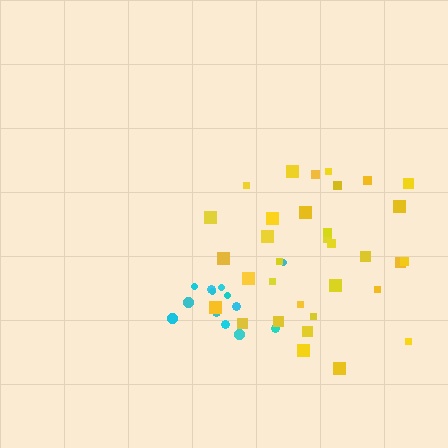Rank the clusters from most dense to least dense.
cyan, yellow.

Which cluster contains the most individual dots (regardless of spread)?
Yellow (33).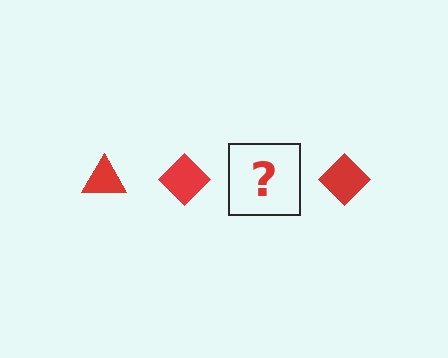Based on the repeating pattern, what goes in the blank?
The blank should be a red triangle.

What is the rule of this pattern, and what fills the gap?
The rule is that the pattern cycles through triangle, diamond shapes in red. The gap should be filled with a red triangle.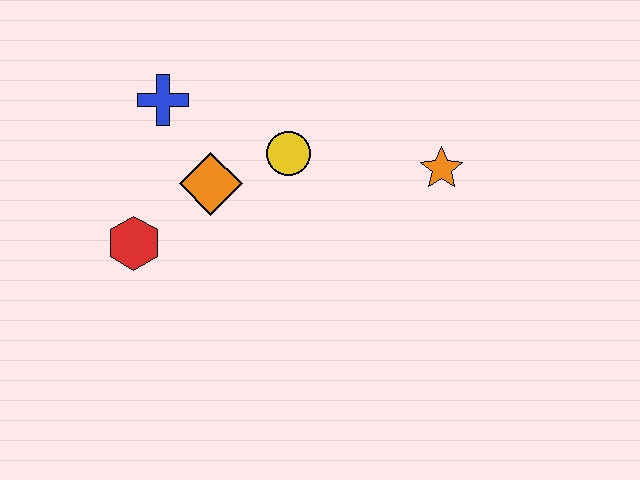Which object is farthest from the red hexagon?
The orange star is farthest from the red hexagon.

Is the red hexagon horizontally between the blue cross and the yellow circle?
No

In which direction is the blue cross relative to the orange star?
The blue cross is to the left of the orange star.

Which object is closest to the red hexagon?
The orange diamond is closest to the red hexagon.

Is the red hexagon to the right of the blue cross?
No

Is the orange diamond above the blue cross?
No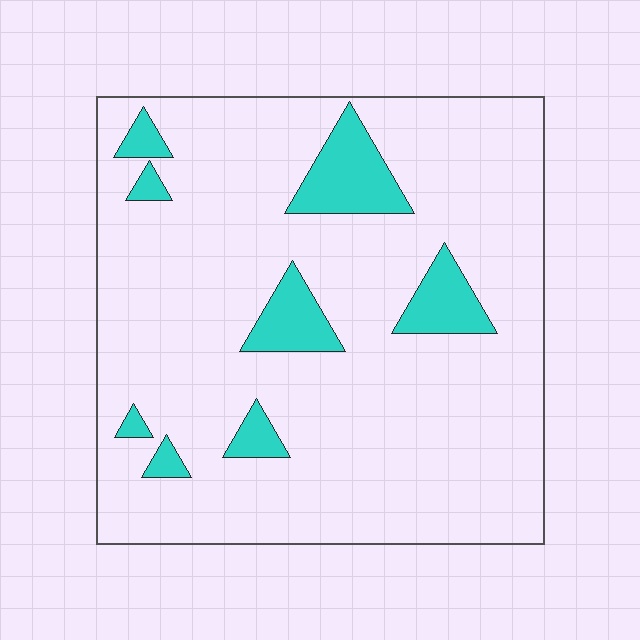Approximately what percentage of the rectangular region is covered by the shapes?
Approximately 10%.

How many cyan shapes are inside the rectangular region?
8.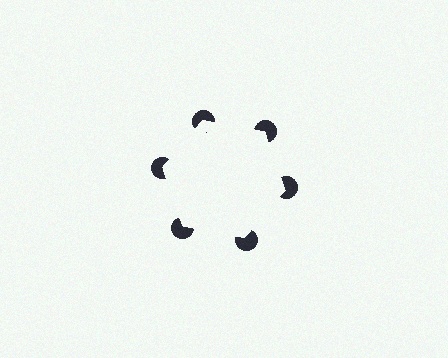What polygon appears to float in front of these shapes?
An illusory hexagon — its edges are inferred from the aligned wedge cuts in the pac-man discs, not physically drawn.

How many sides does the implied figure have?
6 sides.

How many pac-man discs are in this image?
There are 6 — one at each vertex of the illusory hexagon.